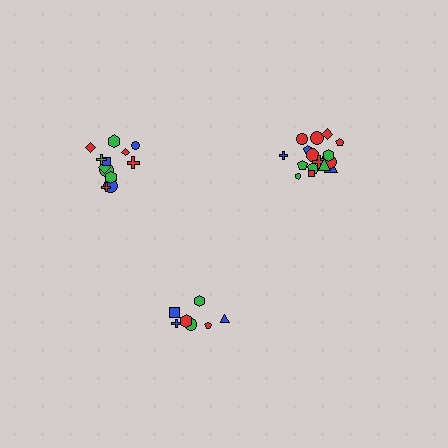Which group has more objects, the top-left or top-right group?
The top-right group.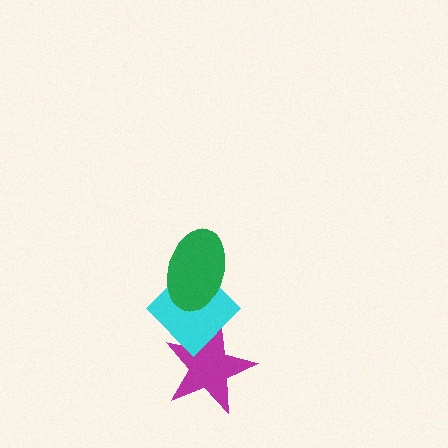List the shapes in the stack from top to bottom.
From top to bottom: the green ellipse, the cyan diamond, the magenta star.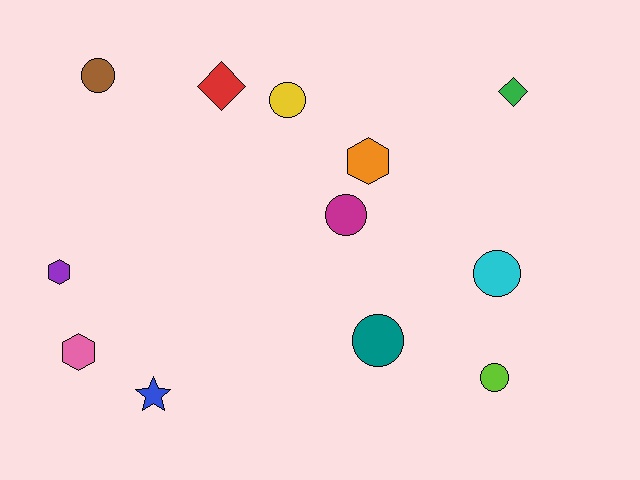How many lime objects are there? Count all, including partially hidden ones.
There is 1 lime object.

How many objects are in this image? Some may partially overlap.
There are 12 objects.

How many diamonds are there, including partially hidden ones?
There are 2 diamonds.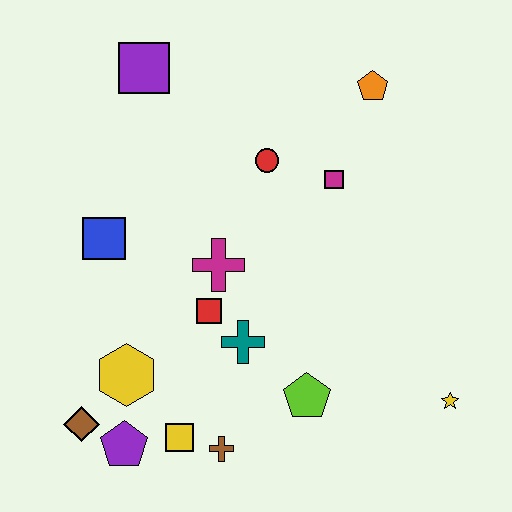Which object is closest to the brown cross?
The yellow square is closest to the brown cross.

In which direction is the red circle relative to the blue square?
The red circle is to the right of the blue square.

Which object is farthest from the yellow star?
The purple square is farthest from the yellow star.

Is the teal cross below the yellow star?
No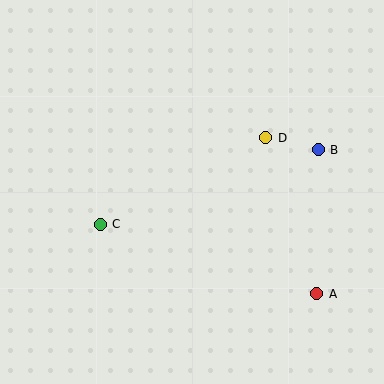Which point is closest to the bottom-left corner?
Point C is closest to the bottom-left corner.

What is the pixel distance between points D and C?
The distance between D and C is 187 pixels.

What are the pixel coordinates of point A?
Point A is at (317, 294).